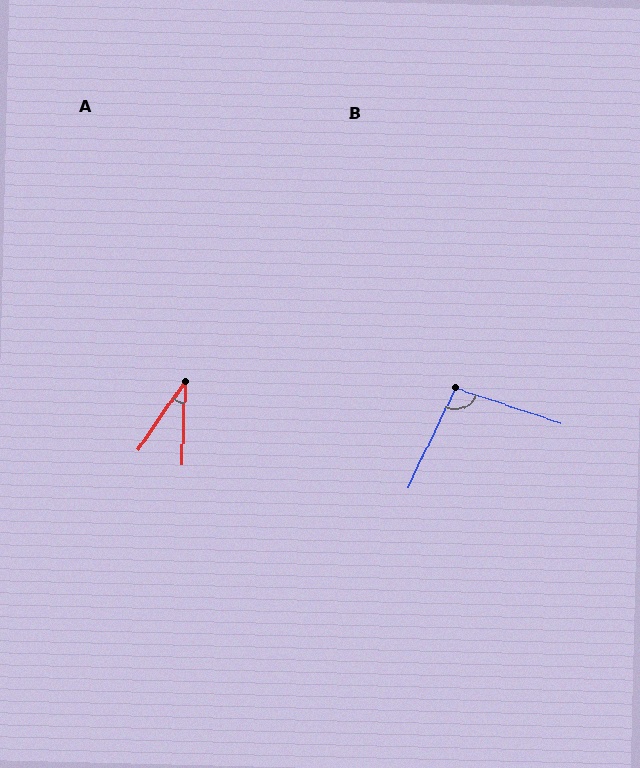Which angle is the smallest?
A, at approximately 32 degrees.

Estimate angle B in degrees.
Approximately 97 degrees.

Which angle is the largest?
B, at approximately 97 degrees.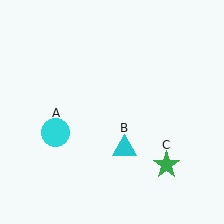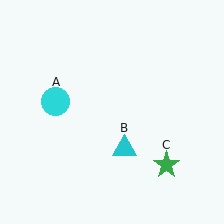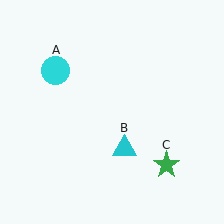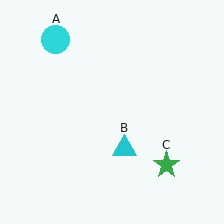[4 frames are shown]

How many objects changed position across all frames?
1 object changed position: cyan circle (object A).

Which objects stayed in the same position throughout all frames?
Cyan triangle (object B) and green star (object C) remained stationary.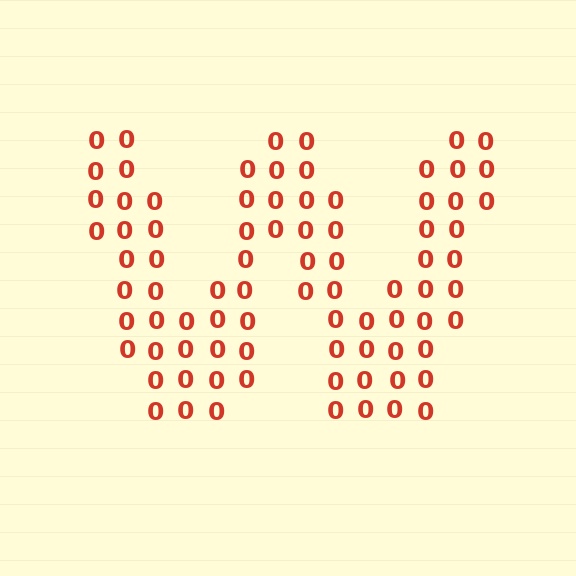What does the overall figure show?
The overall figure shows the letter W.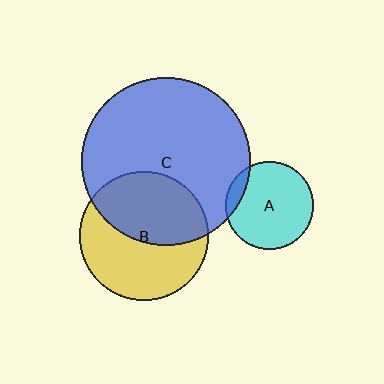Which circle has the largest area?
Circle C (blue).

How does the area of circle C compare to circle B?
Approximately 1.7 times.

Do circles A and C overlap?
Yes.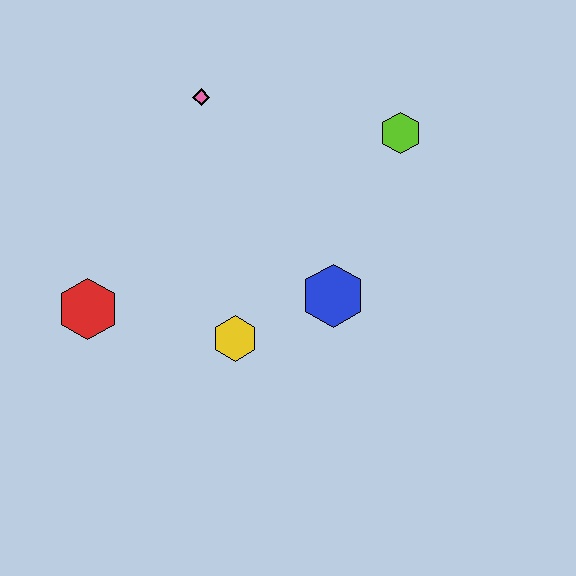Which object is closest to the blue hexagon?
The yellow hexagon is closest to the blue hexagon.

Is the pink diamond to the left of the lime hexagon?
Yes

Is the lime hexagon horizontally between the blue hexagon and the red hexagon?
No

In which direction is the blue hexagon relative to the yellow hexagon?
The blue hexagon is to the right of the yellow hexagon.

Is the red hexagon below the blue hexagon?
Yes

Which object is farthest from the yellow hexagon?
The lime hexagon is farthest from the yellow hexagon.